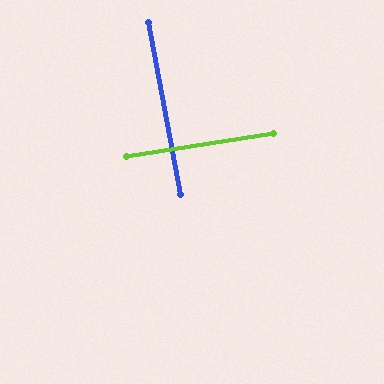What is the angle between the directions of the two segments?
Approximately 88 degrees.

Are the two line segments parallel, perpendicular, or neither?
Perpendicular — they meet at approximately 88°.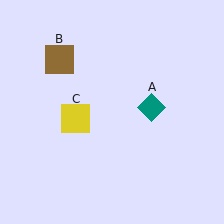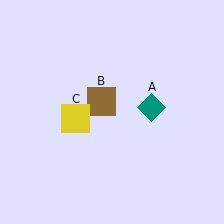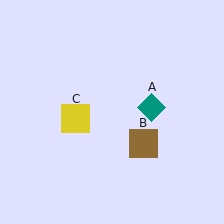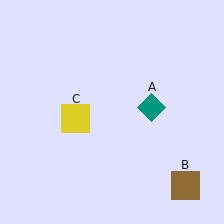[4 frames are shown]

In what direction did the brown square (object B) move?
The brown square (object B) moved down and to the right.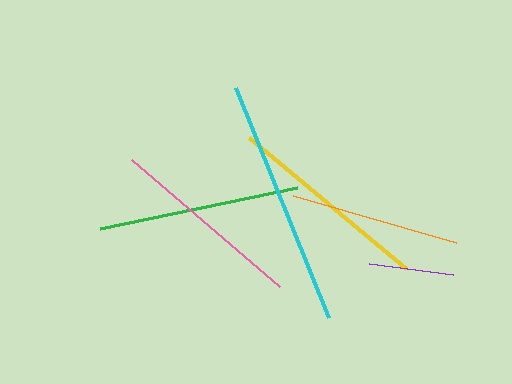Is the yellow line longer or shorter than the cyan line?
The cyan line is longer than the yellow line.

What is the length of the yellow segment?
The yellow segment is approximately 204 pixels long.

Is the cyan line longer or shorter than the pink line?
The cyan line is longer than the pink line.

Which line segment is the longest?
The cyan line is the longest at approximately 249 pixels.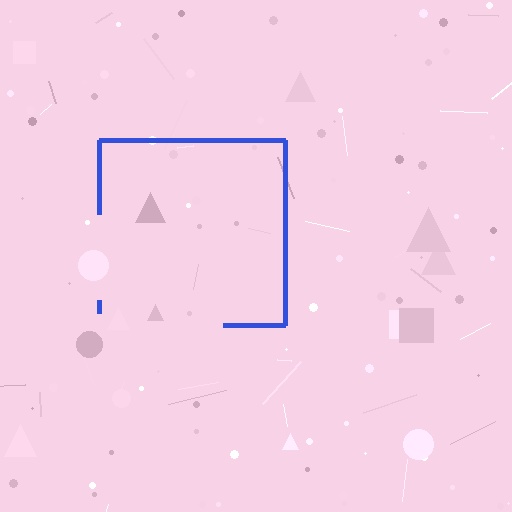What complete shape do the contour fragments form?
The contour fragments form a square.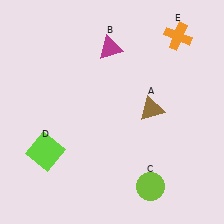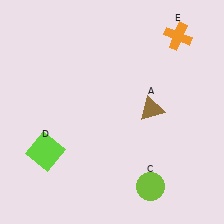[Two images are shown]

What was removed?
The magenta triangle (B) was removed in Image 2.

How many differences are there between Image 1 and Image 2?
There is 1 difference between the two images.